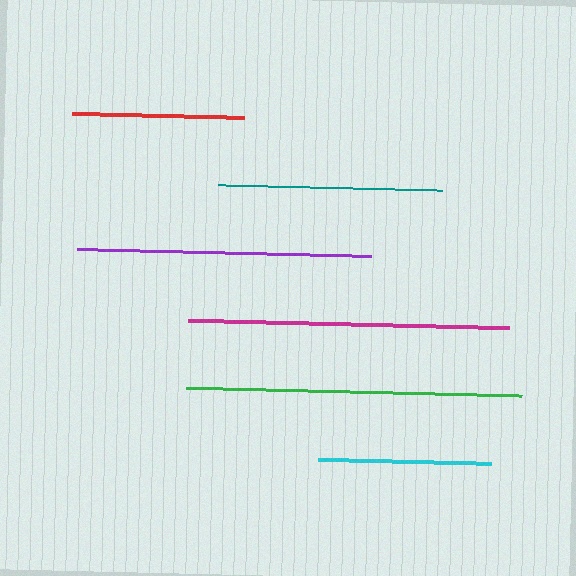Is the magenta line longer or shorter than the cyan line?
The magenta line is longer than the cyan line.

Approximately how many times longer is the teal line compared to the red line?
The teal line is approximately 1.3 times the length of the red line.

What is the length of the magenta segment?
The magenta segment is approximately 321 pixels long.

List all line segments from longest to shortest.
From longest to shortest: green, magenta, purple, teal, cyan, red.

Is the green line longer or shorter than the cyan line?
The green line is longer than the cyan line.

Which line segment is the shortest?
The red line is the shortest at approximately 172 pixels.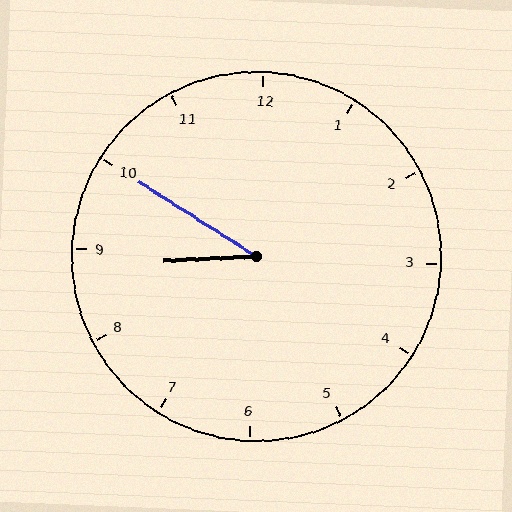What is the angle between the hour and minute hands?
Approximately 35 degrees.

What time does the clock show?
8:50.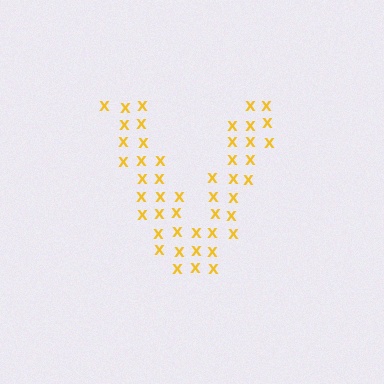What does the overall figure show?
The overall figure shows the letter V.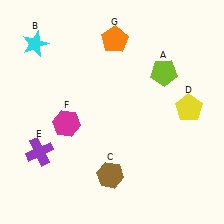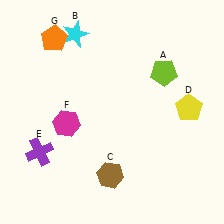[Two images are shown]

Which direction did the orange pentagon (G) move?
The orange pentagon (G) moved left.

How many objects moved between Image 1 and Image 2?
2 objects moved between the two images.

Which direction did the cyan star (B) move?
The cyan star (B) moved right.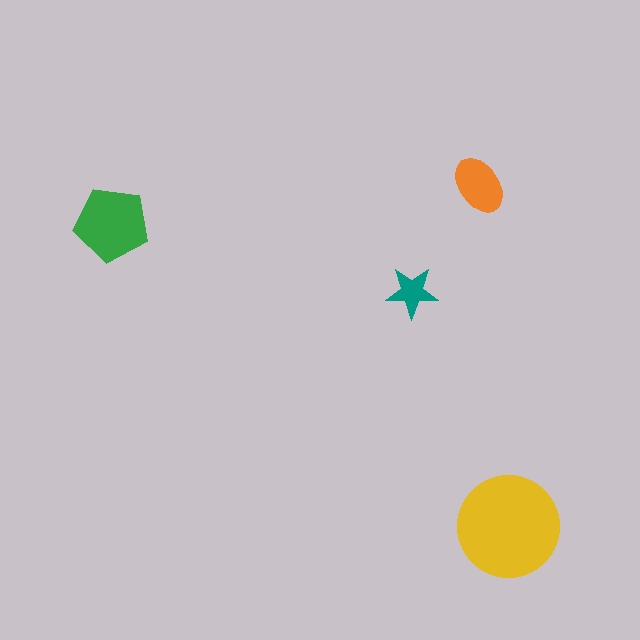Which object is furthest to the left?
The green pentagon is leftmost.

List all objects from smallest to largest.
The teal star, the orange ellipse, the green pentagon, the yellow circle.